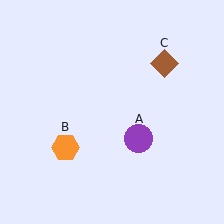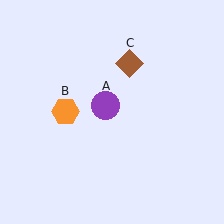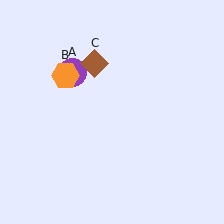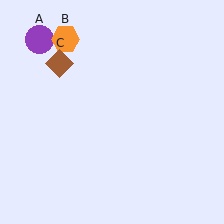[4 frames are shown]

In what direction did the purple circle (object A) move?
The purple circle (object A) moved up and to the left.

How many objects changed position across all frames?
3 objects changed position: purple circle (object A), orange hexagon (object B), brown diamond (object C).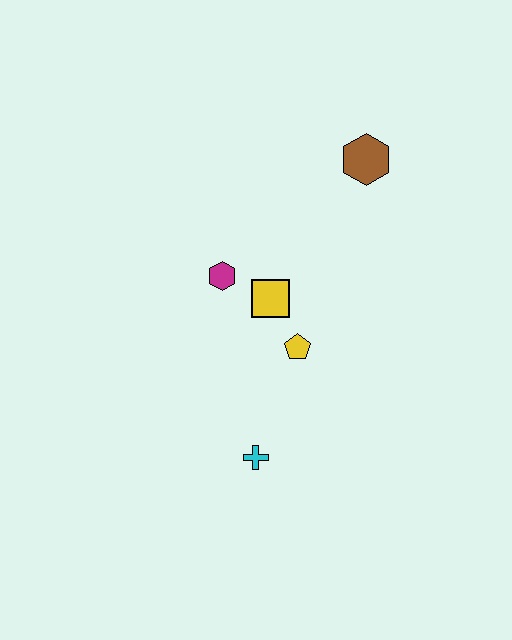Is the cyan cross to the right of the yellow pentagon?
No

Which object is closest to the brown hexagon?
The yellow square is closest to the brown hexagon.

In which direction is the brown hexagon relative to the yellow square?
The brown hexagon is above the yellow square.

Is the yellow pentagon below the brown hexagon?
Yes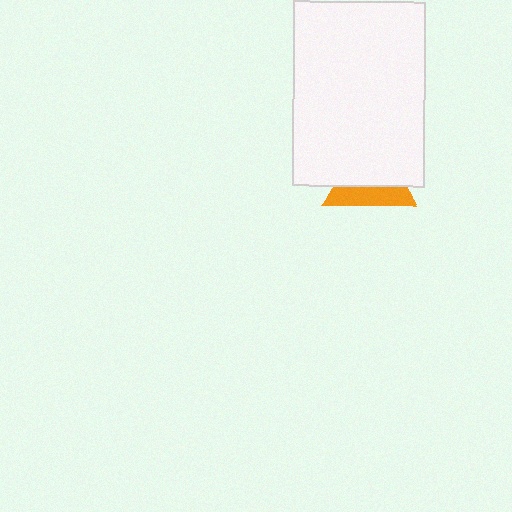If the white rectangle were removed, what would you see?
You would see the complete orange triangle.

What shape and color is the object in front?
The object in front is a white rectangle.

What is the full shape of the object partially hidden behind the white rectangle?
The partially hidden object is an orange triangle.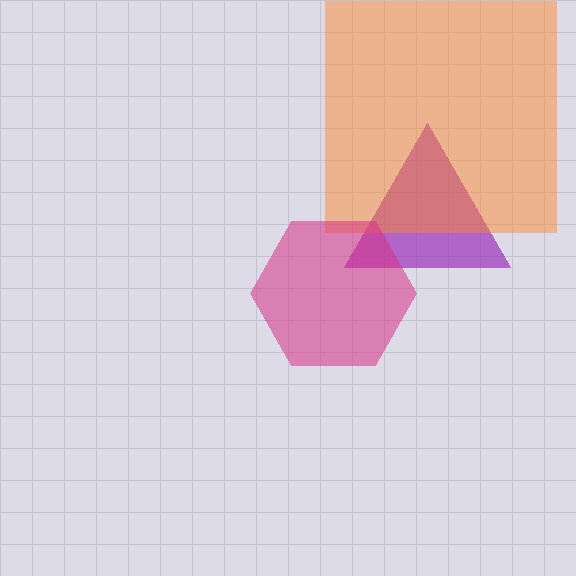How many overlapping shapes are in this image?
There are 3 overlapping shapes in the image.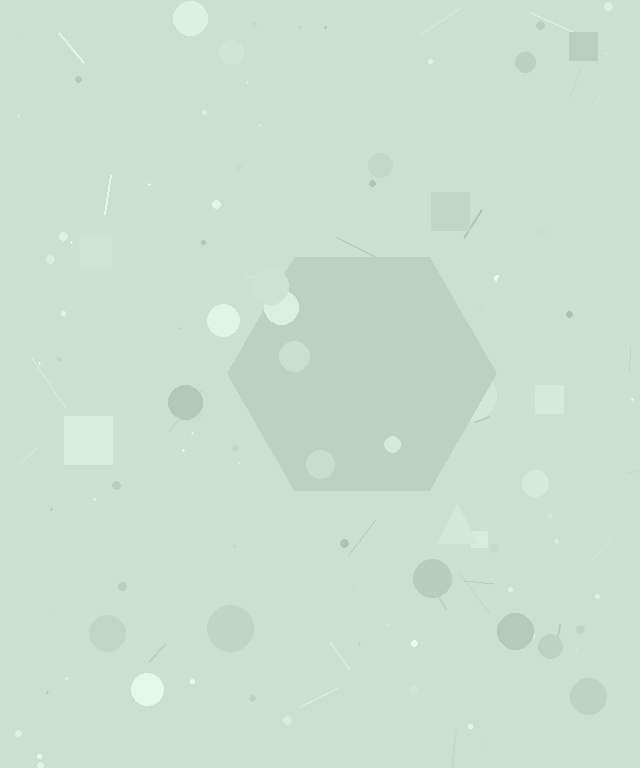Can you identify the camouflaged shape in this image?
The camouflaged shape is a hexagon.